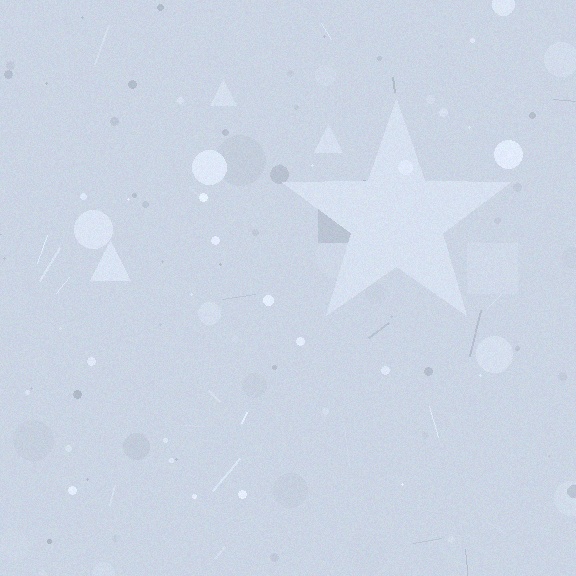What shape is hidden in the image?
A star is hidden in the image.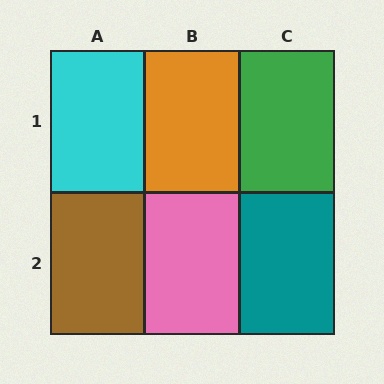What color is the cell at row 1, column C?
Green.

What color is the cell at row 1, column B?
Orange.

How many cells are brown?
1 cell is brown.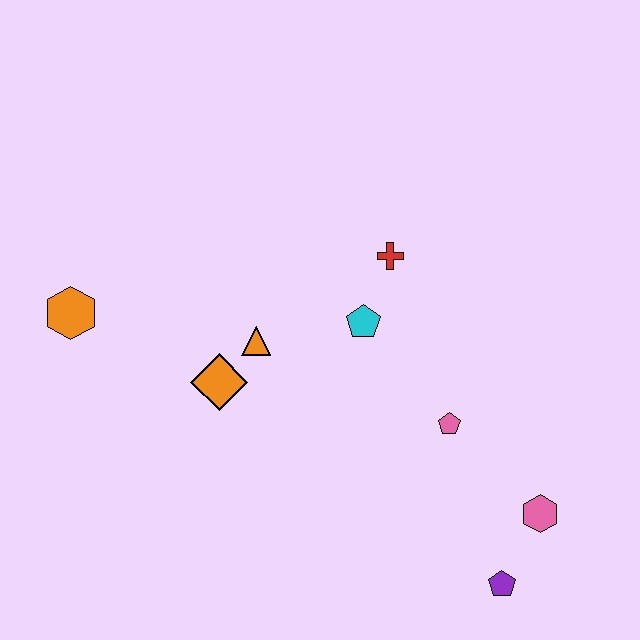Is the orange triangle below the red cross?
Yes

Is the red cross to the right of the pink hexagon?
No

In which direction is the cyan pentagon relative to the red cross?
The cyan pentagon is below the red cross.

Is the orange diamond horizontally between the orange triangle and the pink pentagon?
No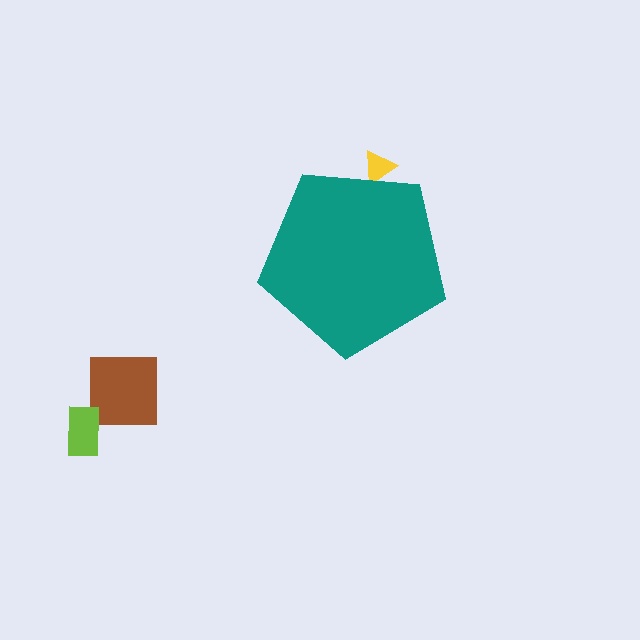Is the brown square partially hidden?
No, the brown square is fully visible.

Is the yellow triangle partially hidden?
Yes, the yellow triangle is partially hidden behind the teal pentagon.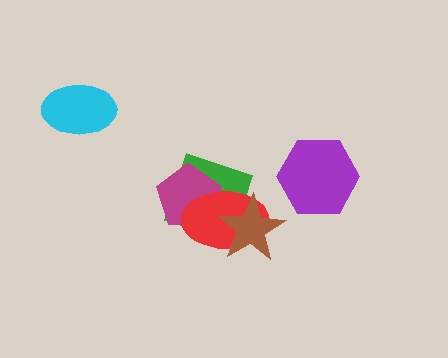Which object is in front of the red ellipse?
The brown star is in front of the red ellipse.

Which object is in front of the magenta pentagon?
The red ellipse is in front of the magenta pentagon.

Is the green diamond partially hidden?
Yes, it is partially covered by another shape.